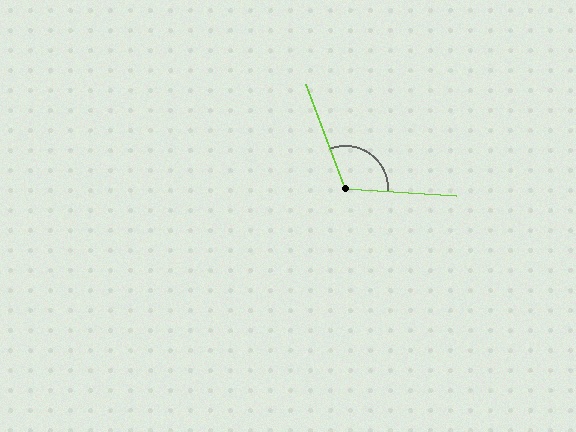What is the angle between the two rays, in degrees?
Approximately 114 degrees.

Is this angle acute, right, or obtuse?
It is obtuse.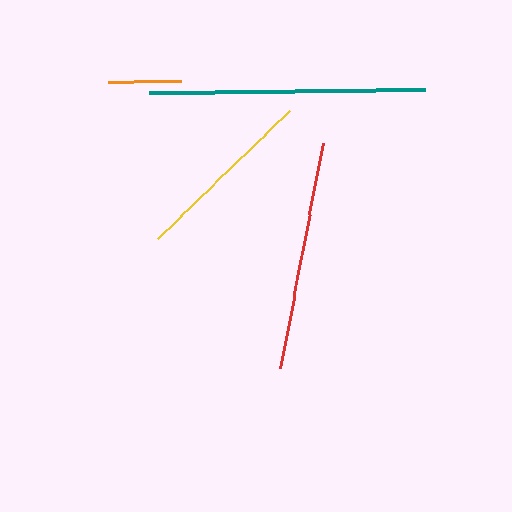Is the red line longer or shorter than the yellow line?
The red line is longer than the yellow line.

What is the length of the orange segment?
The orange segment is approximately 72 pixels long.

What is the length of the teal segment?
The teal segment is approximately 277 pixels long.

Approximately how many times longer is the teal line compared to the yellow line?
The teal line is approximately 1.5 times the length of the yellow line.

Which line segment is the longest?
The teal line is the longest at approximately 277 pixels.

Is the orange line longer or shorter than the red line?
The red line is longer than the orange line.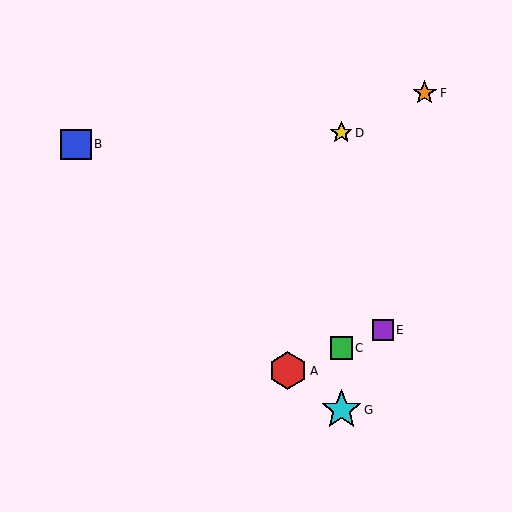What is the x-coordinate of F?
Object F is at x≈425.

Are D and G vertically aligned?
Yes, both are at x≈341.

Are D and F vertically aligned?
No, D is at x≈341 and F is at x≈425.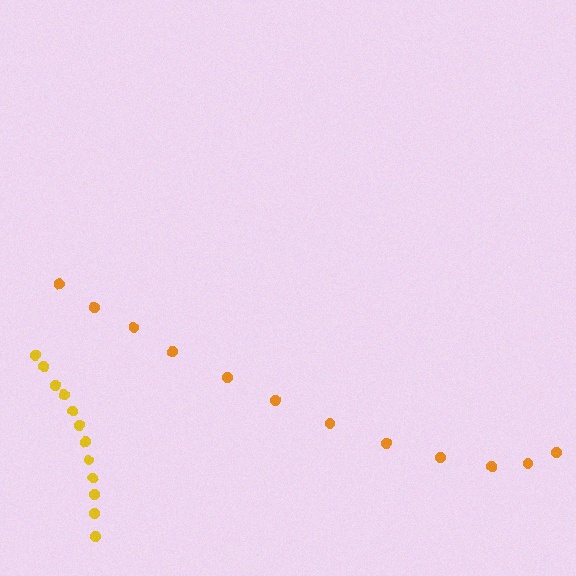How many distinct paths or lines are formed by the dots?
There are 2 distinct paths.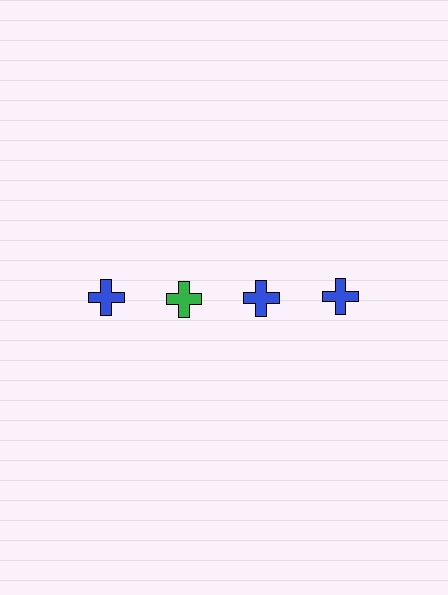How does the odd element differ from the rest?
It has a different color: green instead of blue.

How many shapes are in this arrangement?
There are 4 shapes arranged in a grid pattern.